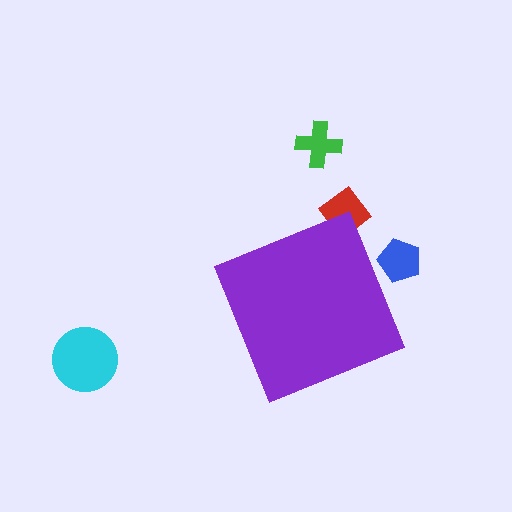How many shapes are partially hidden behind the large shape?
2 shapes are partially hidden.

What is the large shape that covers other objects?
A purple diamond.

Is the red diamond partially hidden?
Yes, the red diamond is partially hidden behind the purple diamond.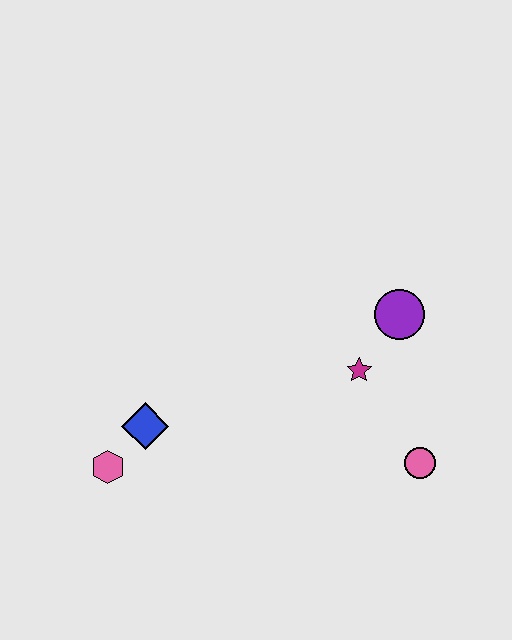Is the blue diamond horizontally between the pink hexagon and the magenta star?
Yes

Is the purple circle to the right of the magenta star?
Yes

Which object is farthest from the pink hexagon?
The purple circle is farthest from the pink hexagon.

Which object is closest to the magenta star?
The purple circle is closest to the magenta star.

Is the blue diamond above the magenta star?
No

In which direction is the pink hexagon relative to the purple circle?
The pink hexagon is to the left of the purple circle.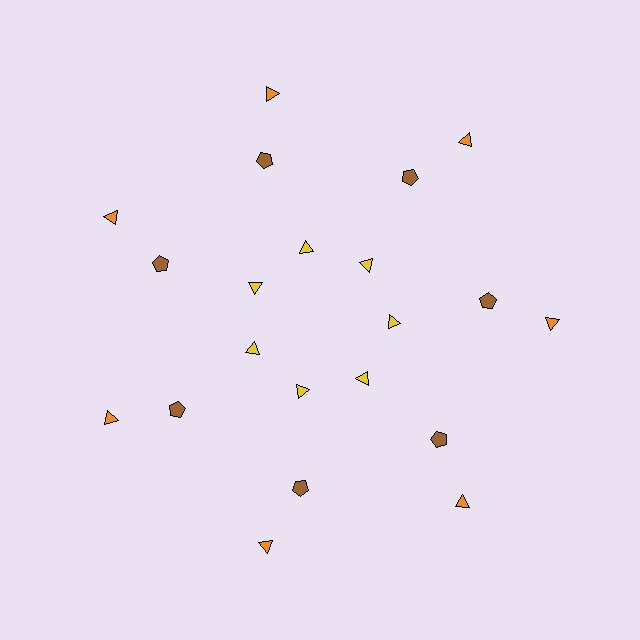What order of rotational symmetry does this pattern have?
This pattern has 7-fold rotational symmetry.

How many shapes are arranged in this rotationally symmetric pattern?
There are 21 shapes, arranged in 7 groups of 3.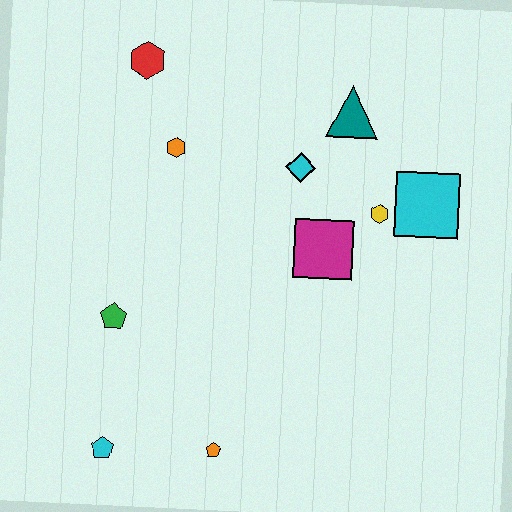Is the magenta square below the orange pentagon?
No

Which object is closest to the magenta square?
The yellow hexagon is closest to the magenta square.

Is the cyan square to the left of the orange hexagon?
No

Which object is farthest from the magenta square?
The cyan pentagon is farthest from the magenta square.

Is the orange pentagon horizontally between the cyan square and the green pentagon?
Yes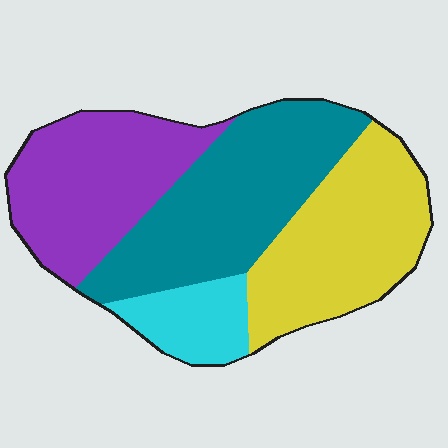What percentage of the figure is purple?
Purple covers around 25% of the figure.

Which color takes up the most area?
Teal, at roughly 35%.